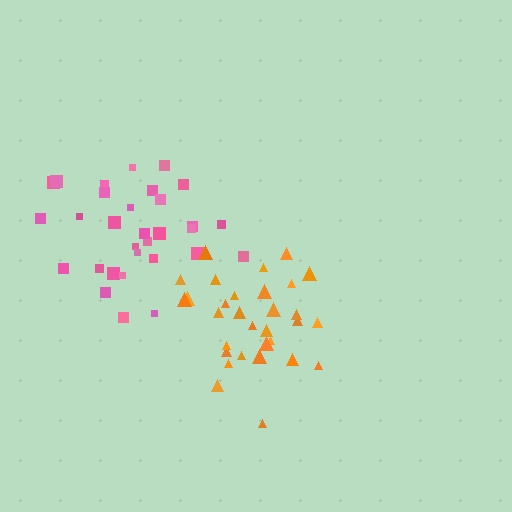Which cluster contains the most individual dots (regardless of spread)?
Pink (31).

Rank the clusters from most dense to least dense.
orange, pink.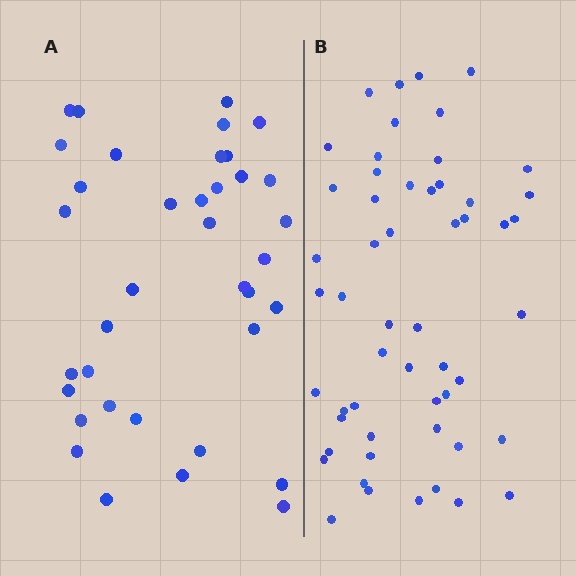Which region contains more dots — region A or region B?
Region B (the right region) has more dots.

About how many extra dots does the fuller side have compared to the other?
Region B has approximately 15 more dots than region A.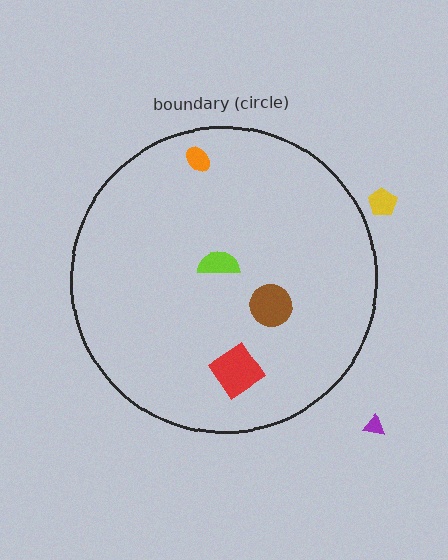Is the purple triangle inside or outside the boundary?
Outside.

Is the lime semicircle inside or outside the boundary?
Inside.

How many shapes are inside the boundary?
4 inside, 2 outside.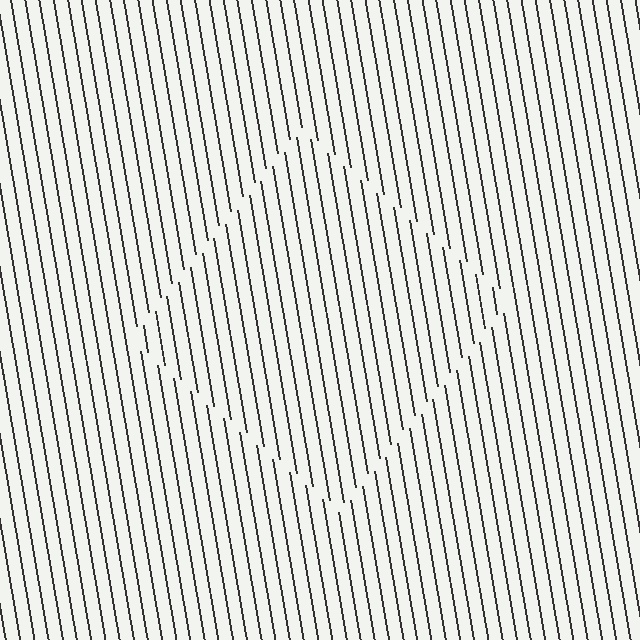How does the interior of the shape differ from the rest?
The interior of the shape contains the same grating, shifted by half a period — the contour is defined by the phase discontinuity where line-ends from the inner and outer gratings abut.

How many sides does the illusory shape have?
4 sides — the line-ends trace a square.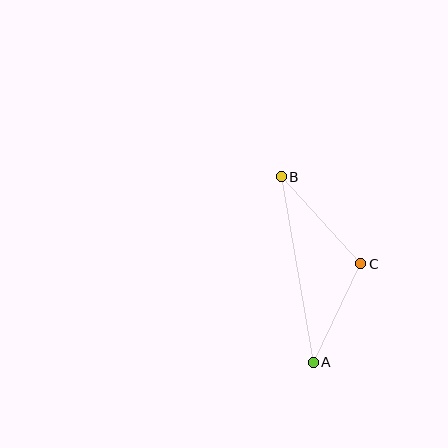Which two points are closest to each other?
Points A and C are closest to each other.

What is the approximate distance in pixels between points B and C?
The distance between B and C is approximately 118 pixels.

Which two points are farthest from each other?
Points A and B are farthest from each other.